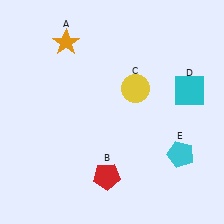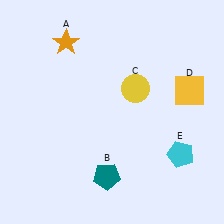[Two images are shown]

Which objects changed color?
B changed from red to teal. D changed from cyan to yellow.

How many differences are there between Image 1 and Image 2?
There are 2 differences between the two images.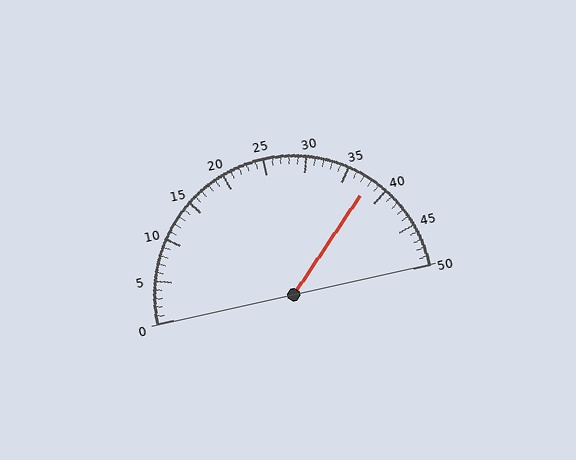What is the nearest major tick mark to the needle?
The nearest major tick mark is 40.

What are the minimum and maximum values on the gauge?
The gauge ranges from 0 to 50.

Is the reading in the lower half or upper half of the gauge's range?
The reading is in the upper half of the range (0 to 50).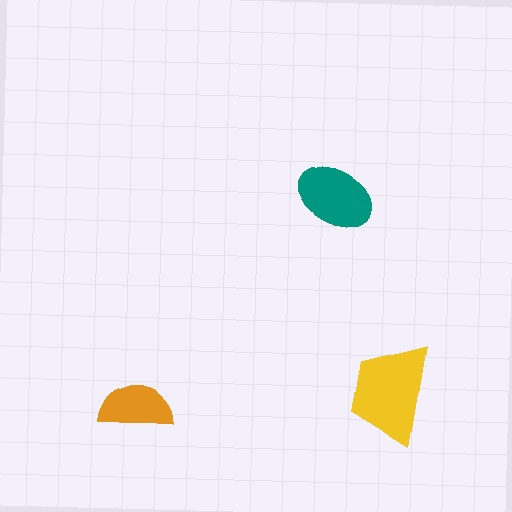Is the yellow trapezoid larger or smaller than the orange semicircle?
Larger.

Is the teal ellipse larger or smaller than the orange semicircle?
Larger.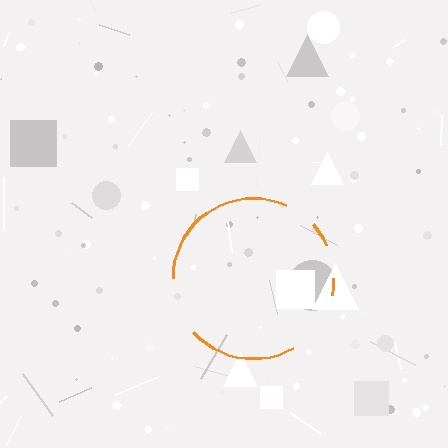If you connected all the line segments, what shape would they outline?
They would outline a circle.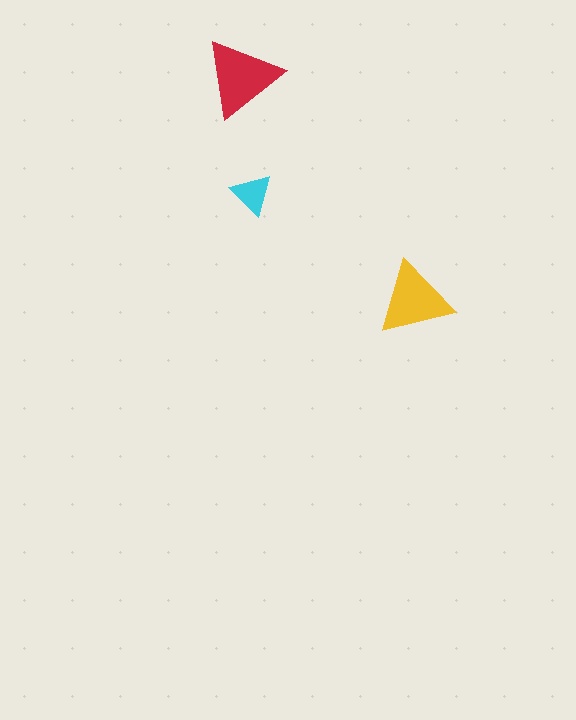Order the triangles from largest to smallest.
the red one, the yellow one, the cyan one.